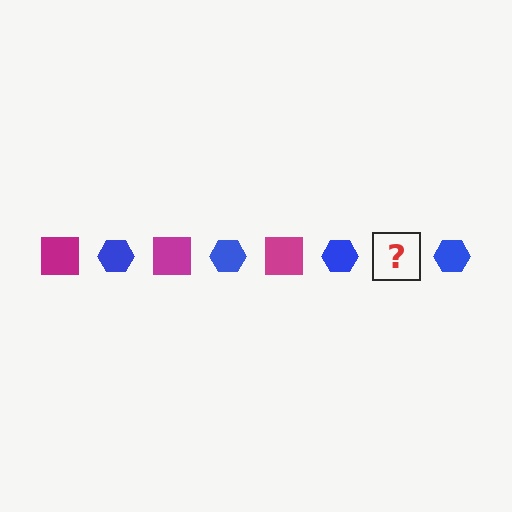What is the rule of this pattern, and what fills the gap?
The rule is that the pattern alternates between magenta square and blue hexagon. The gap should be filled with a magenta square.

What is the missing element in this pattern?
The missing element is a magenta square.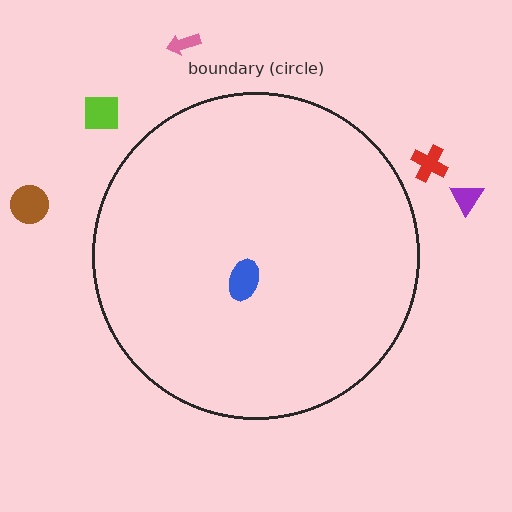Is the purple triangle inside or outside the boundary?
Outside.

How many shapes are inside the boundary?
1 inside, 5 outside.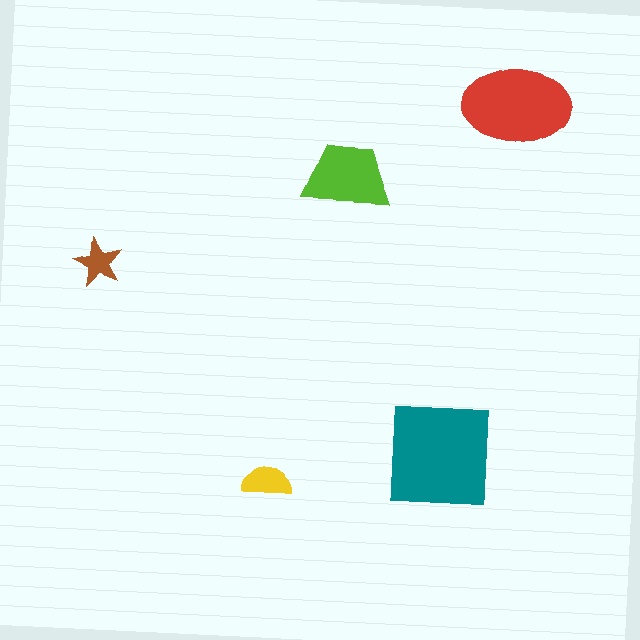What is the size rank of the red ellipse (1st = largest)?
2nd.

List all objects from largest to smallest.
The teal square, the red ellipse, the lime trapezoid, the yellow semicircle, the brown star.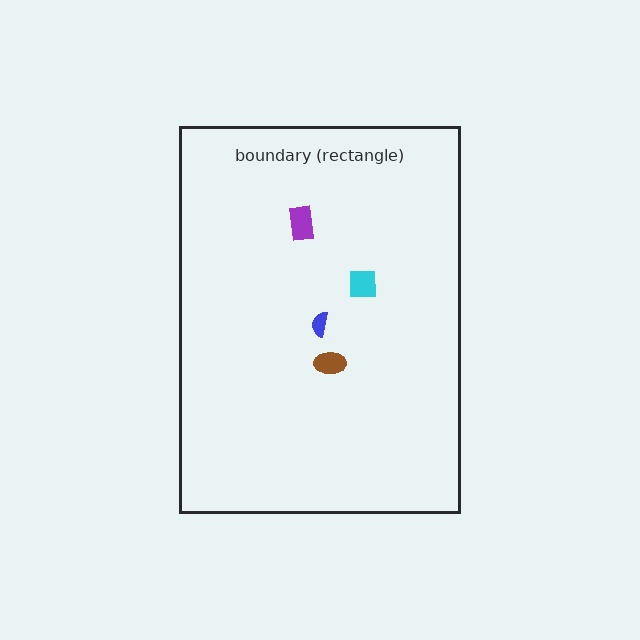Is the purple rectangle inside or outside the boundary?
Inside.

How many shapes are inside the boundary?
4 inside, 0 outside.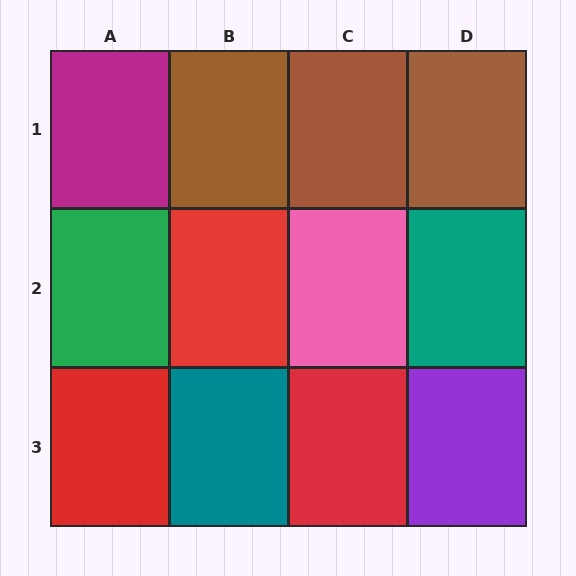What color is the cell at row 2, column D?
Teal.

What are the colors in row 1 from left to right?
Magenta, brown, brown, brown.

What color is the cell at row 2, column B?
Red.